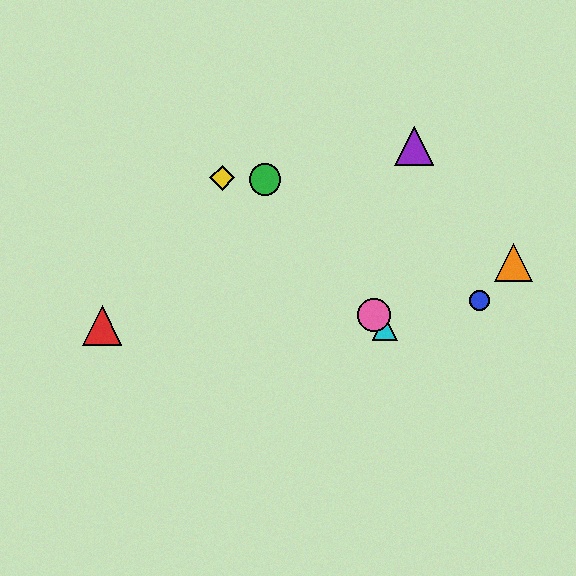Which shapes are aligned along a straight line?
The green circle, the cyan triangle, the pink circle are aligned along a straight line.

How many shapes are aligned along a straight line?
3 shapes (the green circle, the cyan triangle, the pink circle) are aligned along a straight line.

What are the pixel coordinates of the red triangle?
The red triangle is at (102, 326).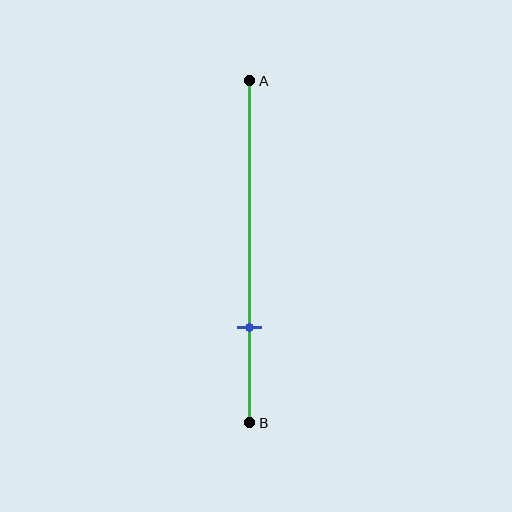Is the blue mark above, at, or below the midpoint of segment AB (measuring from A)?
The blue mark is below the midpoint of segment AB.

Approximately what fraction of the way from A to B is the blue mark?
The blue mark is approximately 70% of the way from A to B.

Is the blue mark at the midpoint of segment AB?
No, the mark is at about 70% from A, not at the 50% midpoint.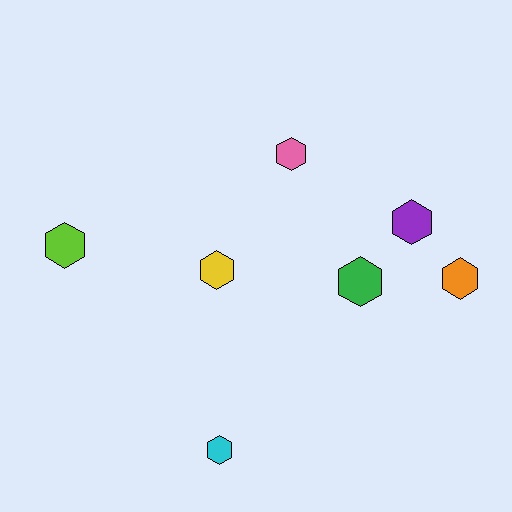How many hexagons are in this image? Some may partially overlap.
There are 7 hexagons.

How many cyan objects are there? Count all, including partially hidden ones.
There is 1 cyan object.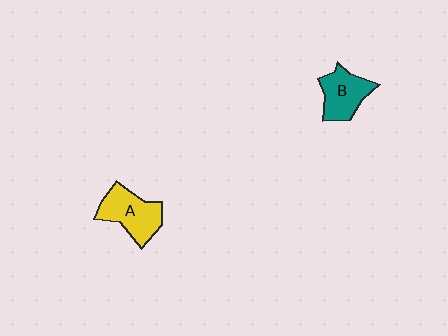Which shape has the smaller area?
Shape B (teal).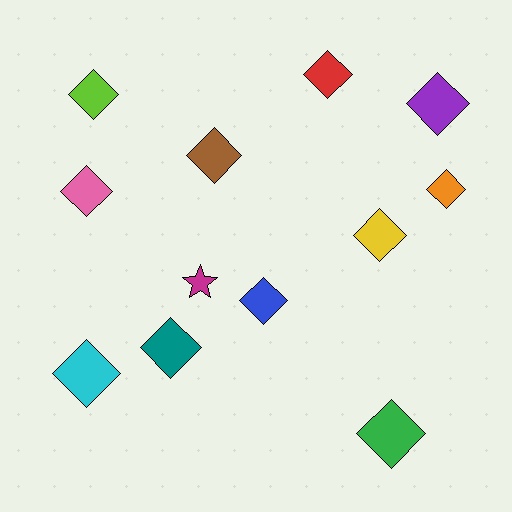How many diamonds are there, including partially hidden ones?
There are 11 diamonds.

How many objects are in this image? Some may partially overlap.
There are 12 objects.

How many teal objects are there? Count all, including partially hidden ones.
There is 1 teal object.